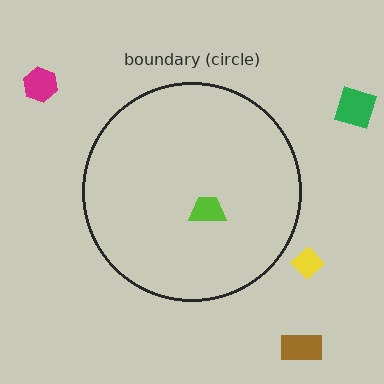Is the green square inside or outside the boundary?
Outside.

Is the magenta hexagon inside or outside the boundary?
Outside.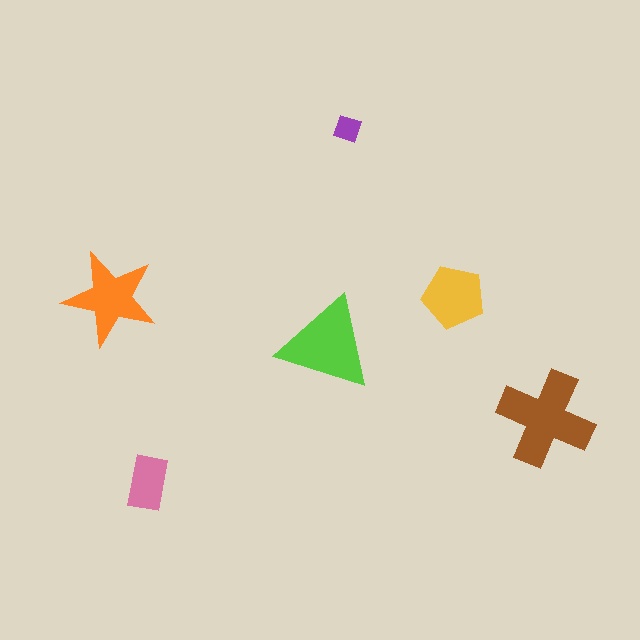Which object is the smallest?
The purple diamond.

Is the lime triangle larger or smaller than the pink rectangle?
Larger.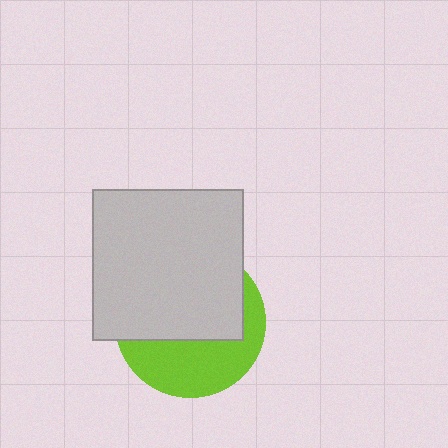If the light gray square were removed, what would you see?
You would see the complete lime circle.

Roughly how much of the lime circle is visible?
A small part of it is visible (roughly 41%).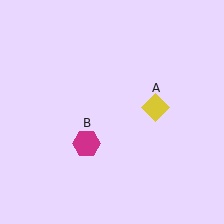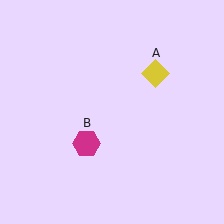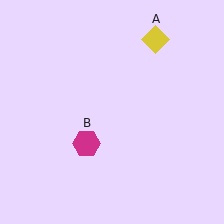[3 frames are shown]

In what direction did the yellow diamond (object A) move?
The yellow diamond (object A) moved up.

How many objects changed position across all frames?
1 object changed position: yellow diamond (object A).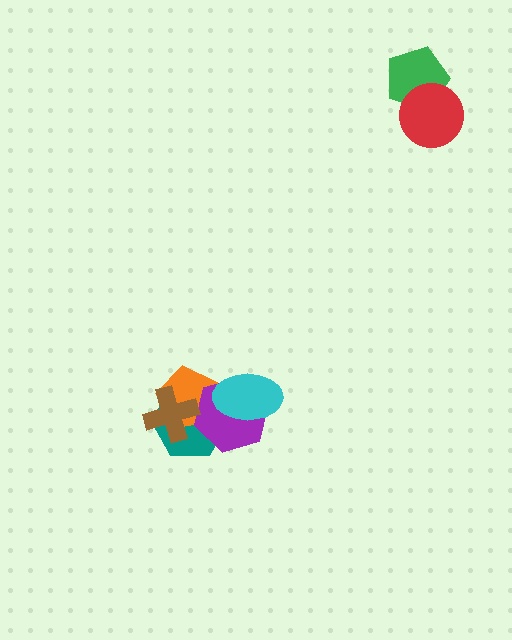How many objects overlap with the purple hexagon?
3 objects overlap with the purple hexagon.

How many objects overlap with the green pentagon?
1 object overlaps with the green pentagon.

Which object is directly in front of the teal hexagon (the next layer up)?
The orange pentagon is directly in front of the teal hexagon.